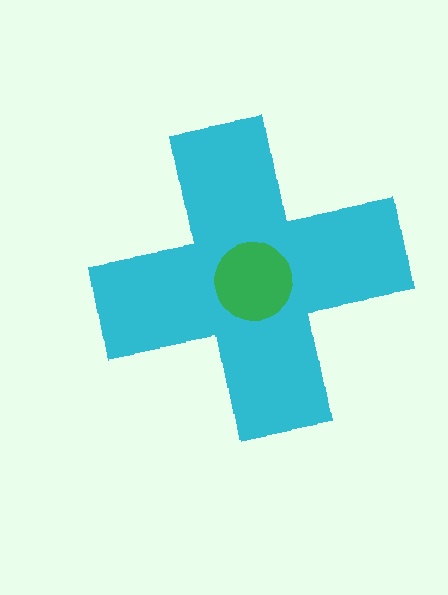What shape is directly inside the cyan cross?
The green circle.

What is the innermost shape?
The green circle.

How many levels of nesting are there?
2.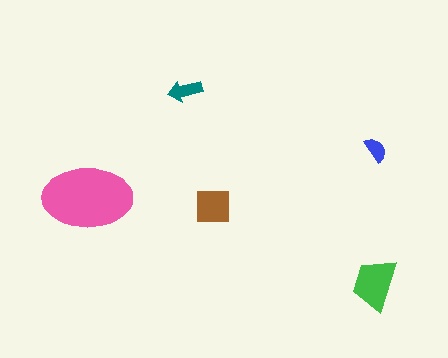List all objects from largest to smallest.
The pink ellipse, the green trapezoid, the brown square, the teal arrow, the blue semicircle.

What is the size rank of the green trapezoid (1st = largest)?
2nd.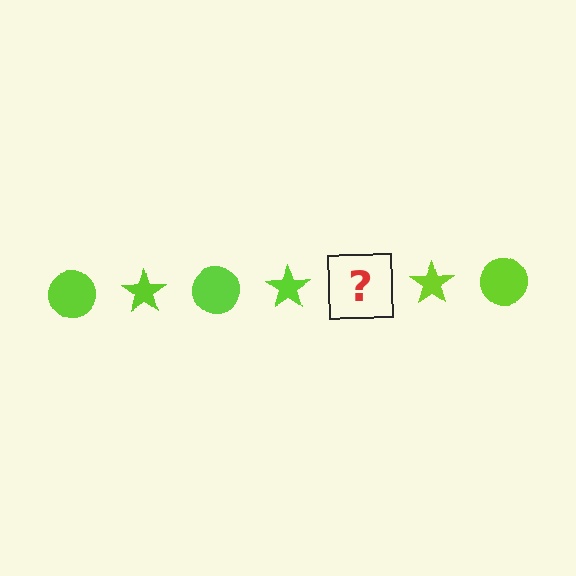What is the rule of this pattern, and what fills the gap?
The rule is that the pattern cycles through circle, star shapes in lime. The gap should be filled with a lime circle.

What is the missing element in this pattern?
The missing element is a lime circle.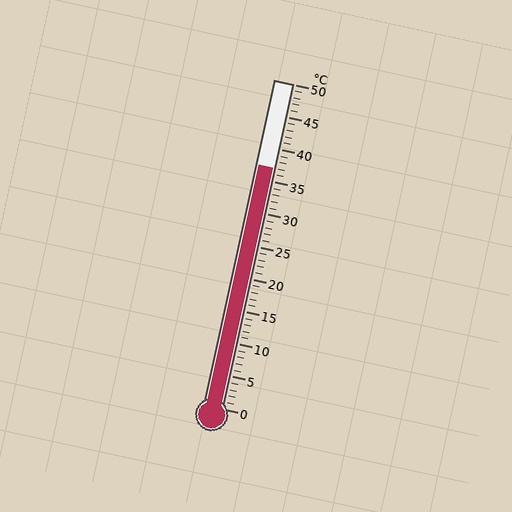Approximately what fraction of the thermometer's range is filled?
The thermometer is filled to approximately 75% of its range.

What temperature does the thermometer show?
The thermometer shows approximately 37°C.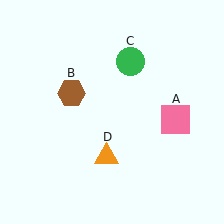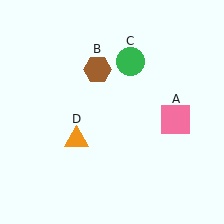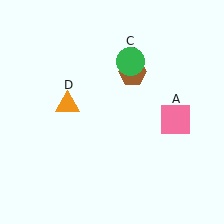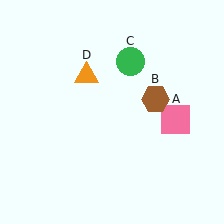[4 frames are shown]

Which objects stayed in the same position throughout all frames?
Pink square (object A) and green circle (object C) remained stationary.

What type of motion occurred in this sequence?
The brown hexagon (object B), orange triangle (object D) rotated clockwise around the center of the scene.